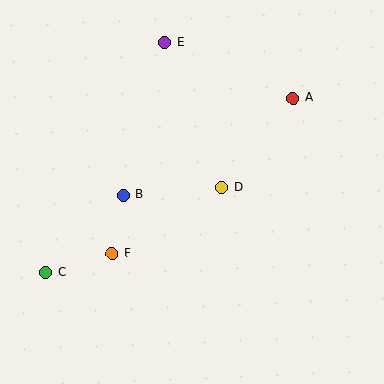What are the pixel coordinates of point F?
Point F is at (112, 253).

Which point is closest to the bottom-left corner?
Point C is closest to the bottom-left corner.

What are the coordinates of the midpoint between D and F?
The midpoint between D and F is at (167, 220).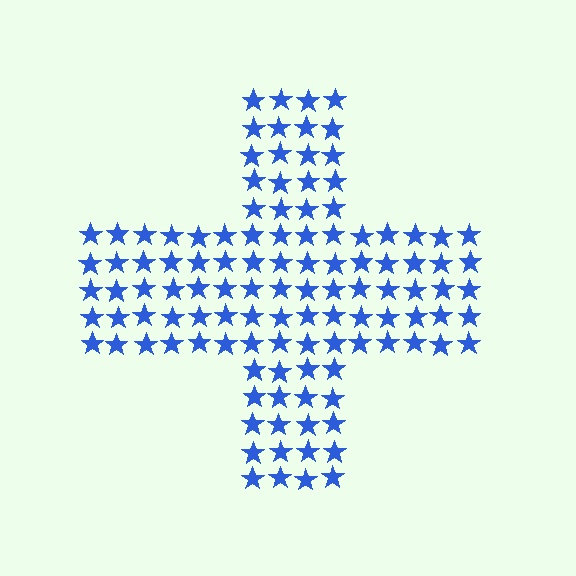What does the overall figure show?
The overall figure shows a cross.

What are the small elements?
The small elements are stars.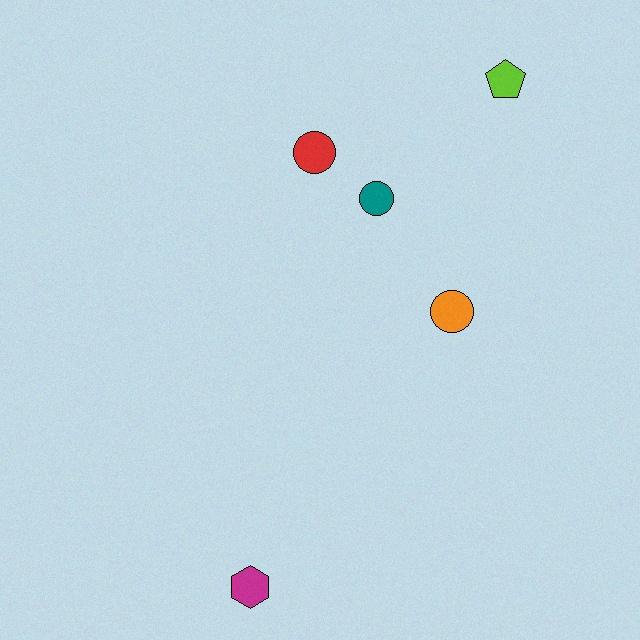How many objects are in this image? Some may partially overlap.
There are 5 objects.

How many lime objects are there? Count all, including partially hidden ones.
There is 1 lime object.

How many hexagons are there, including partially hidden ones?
There is 1 hexagon.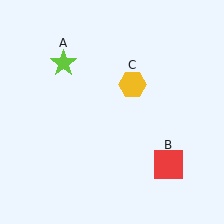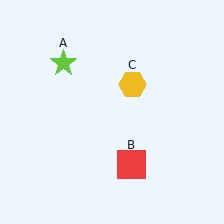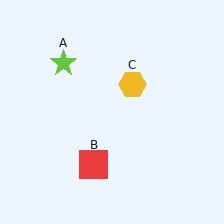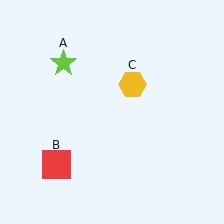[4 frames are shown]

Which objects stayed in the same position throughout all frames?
Lime star (object A) and yellow hexagon (object C) remained stationary.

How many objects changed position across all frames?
1 object changed position: red square (object B).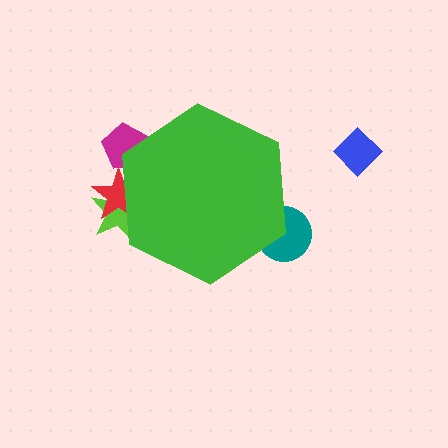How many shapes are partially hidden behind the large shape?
4 shapes are partially hidden.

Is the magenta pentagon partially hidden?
Yes, the magenta pentagon is partially hidden behind the green hexagon.